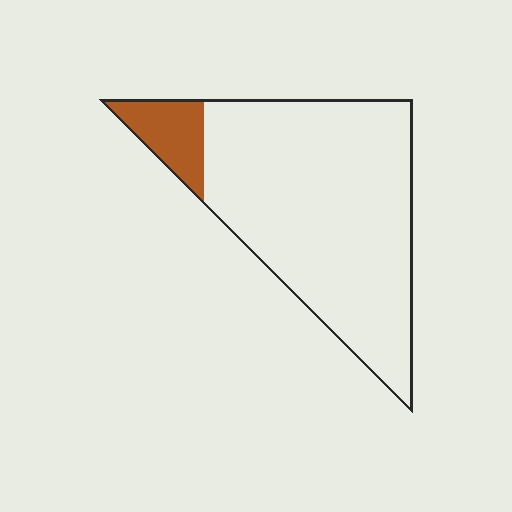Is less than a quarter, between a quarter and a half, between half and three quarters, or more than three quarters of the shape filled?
Less than a quarter.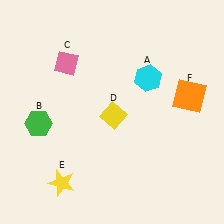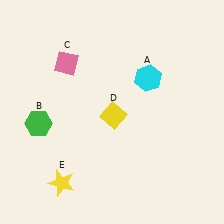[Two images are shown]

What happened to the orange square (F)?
The orange square (F) was removed in Image 2. It was in the top-right area of Image 1.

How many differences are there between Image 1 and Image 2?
There is 1 difference between the two images.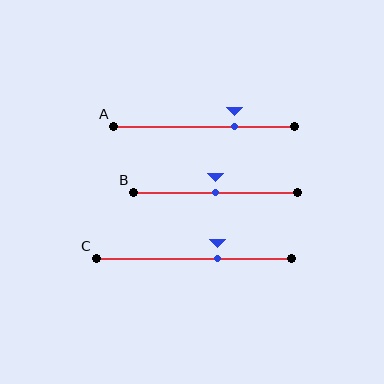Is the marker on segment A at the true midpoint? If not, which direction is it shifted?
No, the marker on segment A is shifted to the right by about 17% of the segment length.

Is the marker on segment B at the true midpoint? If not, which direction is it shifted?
Yes, the marker on segment B is at the true midpoint.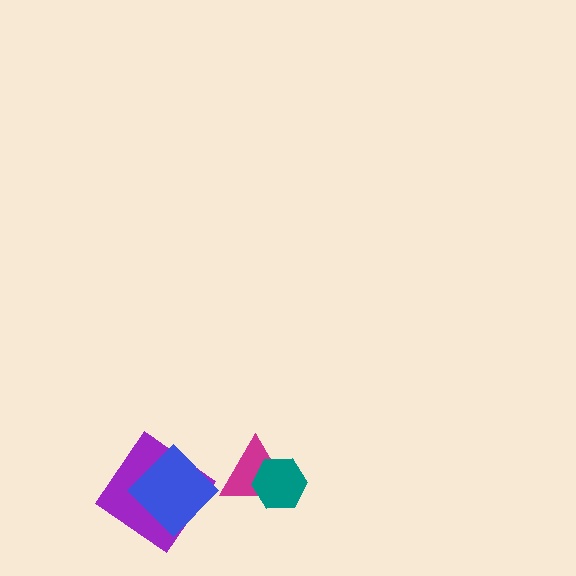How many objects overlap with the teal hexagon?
1 object overlaps with the teal hexagon.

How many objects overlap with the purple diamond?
1 object overlaps with the purple diamond.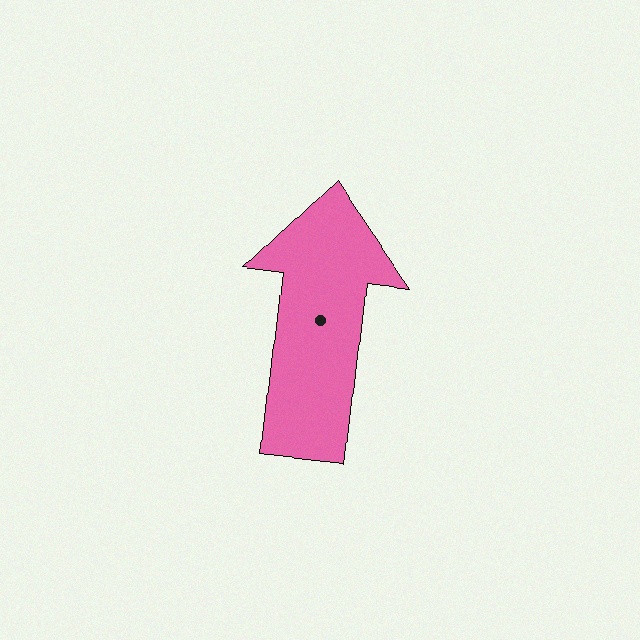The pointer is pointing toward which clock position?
Roughly 12 o'clock.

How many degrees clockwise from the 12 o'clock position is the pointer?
Approximately 6 degrees.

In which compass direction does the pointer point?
North.